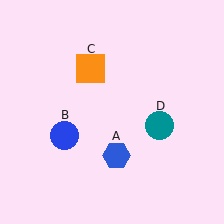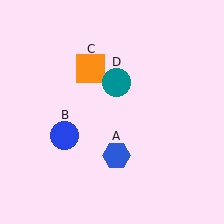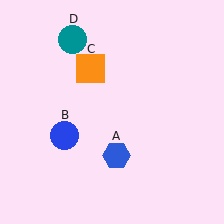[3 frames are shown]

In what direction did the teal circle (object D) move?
The teal circle (object D) moved up and to the left.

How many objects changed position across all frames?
1 object changed position: teal circle (object D).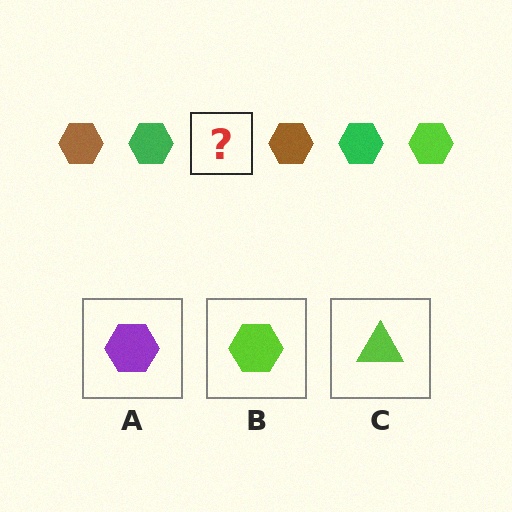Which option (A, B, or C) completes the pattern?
B.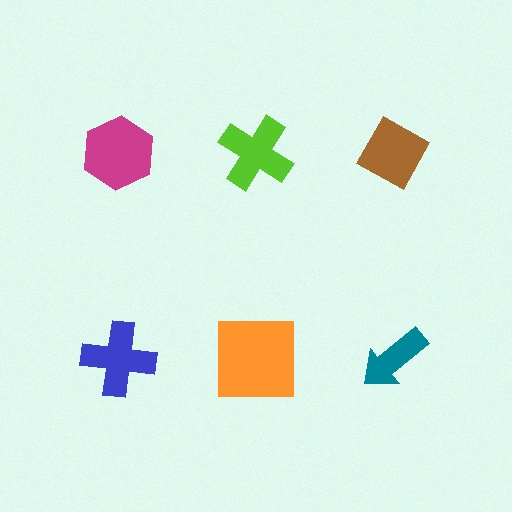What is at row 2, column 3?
A teal arrow.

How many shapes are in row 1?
3 shapes.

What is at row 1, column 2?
A lime cross.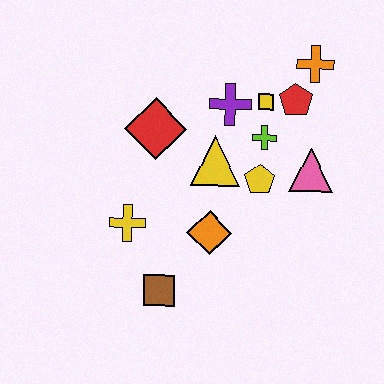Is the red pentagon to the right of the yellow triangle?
Yes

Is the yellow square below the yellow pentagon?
No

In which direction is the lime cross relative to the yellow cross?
The lime cross is to the right of the yellow cross.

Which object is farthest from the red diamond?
The orange cross is farthest from the red diamond.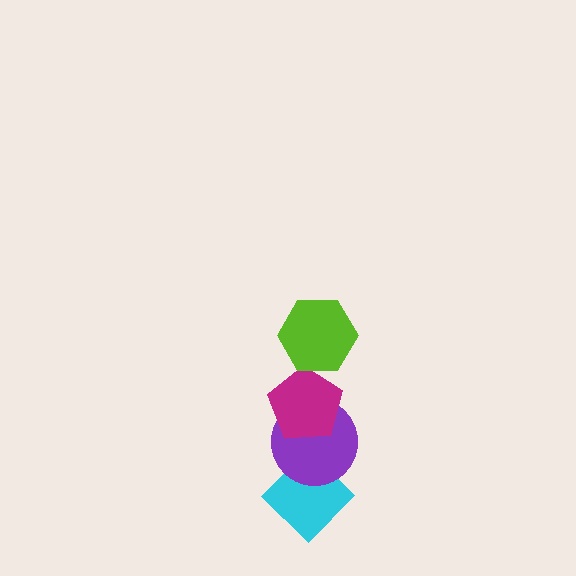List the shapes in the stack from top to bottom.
From top to bottom: the lime hexagon, the magenta pentagon, the purple circle, the cyan diamond.